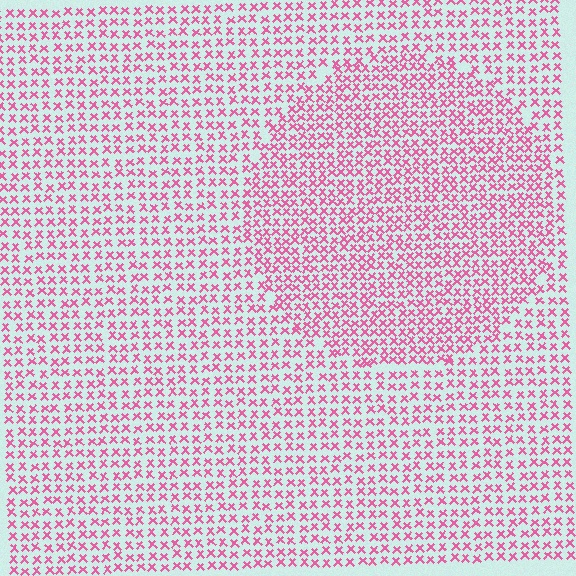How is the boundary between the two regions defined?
The boundary is defined by a change in element density (approximately 1.5x ratio). All elements are the same color, size, and shape.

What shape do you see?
I see a circle.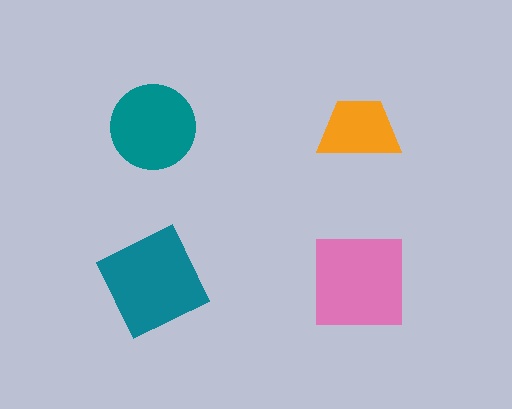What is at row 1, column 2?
An orange trapezoid.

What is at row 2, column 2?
A pink square.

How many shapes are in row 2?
2 shapes.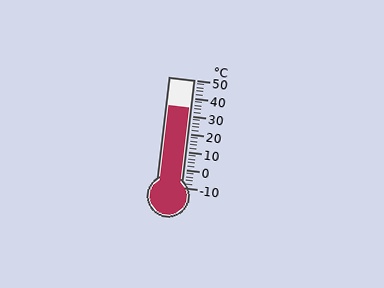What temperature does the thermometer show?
The thermometer shows approximately 34°C.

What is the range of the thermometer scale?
The thermometer scale ranges from -10°C to 50°C.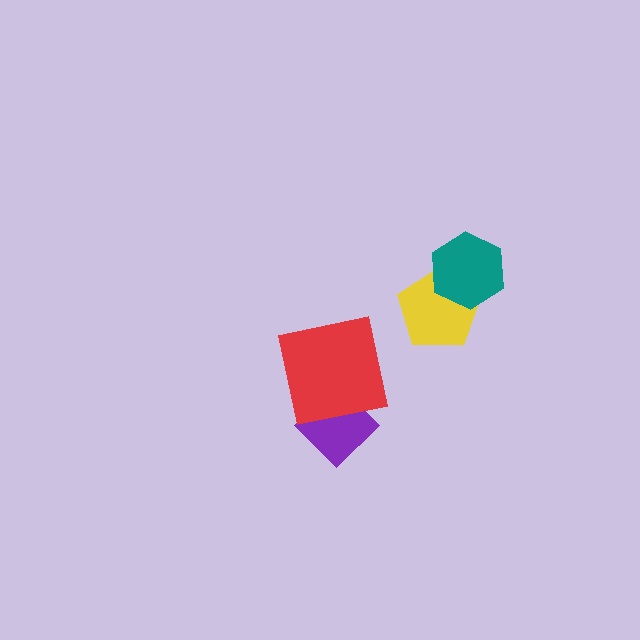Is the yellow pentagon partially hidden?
Yes, it is partially covered by another shape.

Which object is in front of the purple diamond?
The red square is in front of the purple diamond.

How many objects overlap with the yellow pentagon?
1 object overlaps with the yellow pentagon.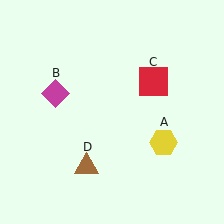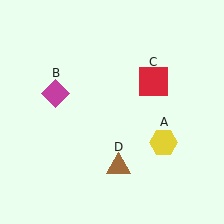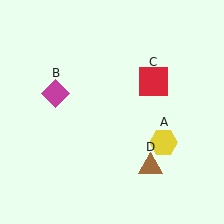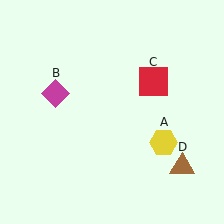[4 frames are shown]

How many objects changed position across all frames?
1 object changed position: brown triangle (object D).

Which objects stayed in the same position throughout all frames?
Yellow hexagon (object A) and magenta diamond (object B) and red square (object C) remained stationary.